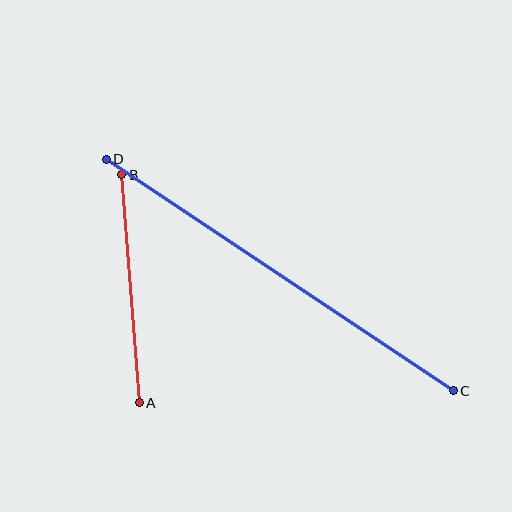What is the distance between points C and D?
The distance is approximately 417 pixels.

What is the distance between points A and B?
The distance is approximately 229 pixels.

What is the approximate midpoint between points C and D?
The midpoint is at approximately (280, 275) pixels.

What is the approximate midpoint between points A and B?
The midpoint is at approximately (130, 289) pixels.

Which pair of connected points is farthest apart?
Points C and D are farthest apart.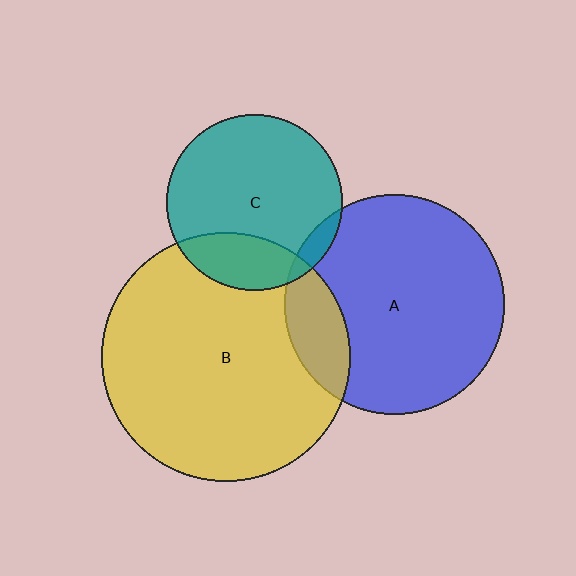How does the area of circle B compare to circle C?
Approximately 2.0 times.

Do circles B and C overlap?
Yes.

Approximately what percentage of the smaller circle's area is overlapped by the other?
Approximately 20%.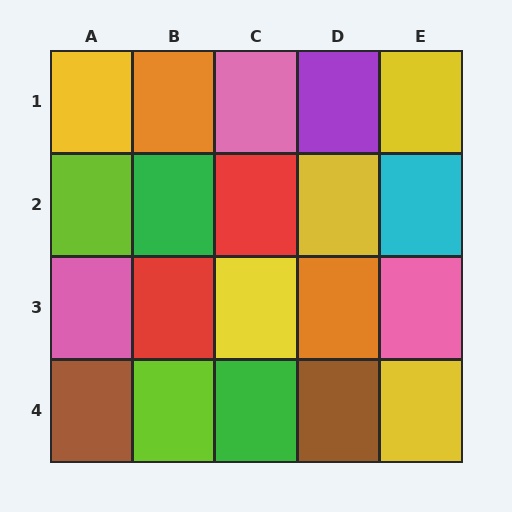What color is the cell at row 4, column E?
Yellow.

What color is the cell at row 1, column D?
Purple.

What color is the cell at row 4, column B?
Lime.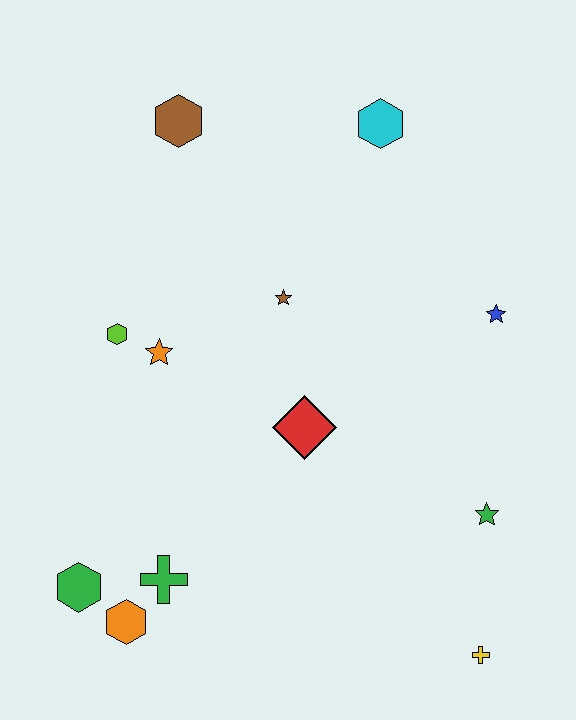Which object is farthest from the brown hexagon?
The yellow cross is farthest from the brown hexagon.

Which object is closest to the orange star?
The lime hexagon is closest to the orange star.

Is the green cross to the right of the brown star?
No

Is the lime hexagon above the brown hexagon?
No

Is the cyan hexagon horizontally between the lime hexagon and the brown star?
No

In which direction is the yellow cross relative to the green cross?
The yellow cross is to the right of the green cross.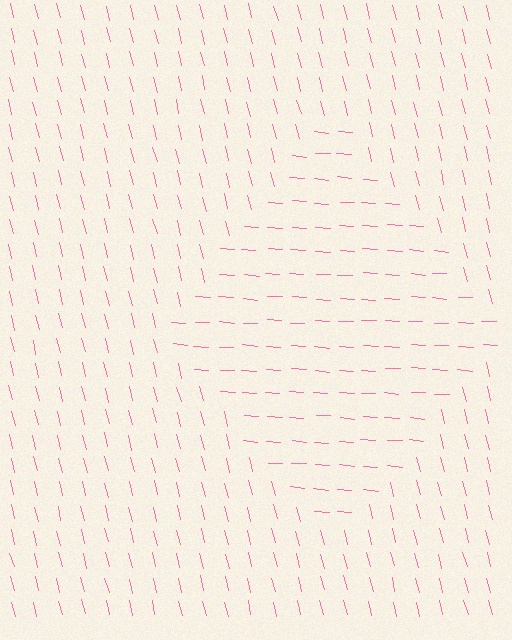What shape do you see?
I see a diamond.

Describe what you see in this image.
The image is filled with small pink line segments. A diamond region in the image has lines oriented differently from the surrounding lines, creating a visible texture boundary.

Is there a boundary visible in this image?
Yes, there is a texture boundary formed by a change in line orientation.